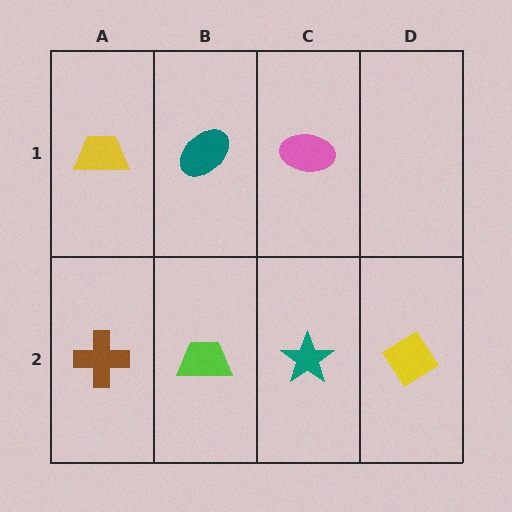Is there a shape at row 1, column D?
No, that cell is empty.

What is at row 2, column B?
A lime trapezoid.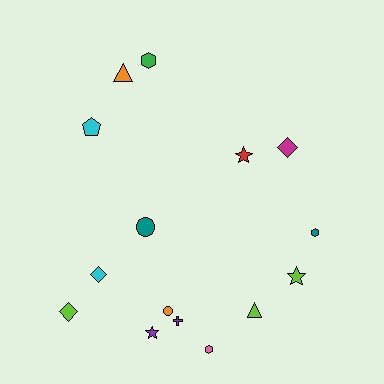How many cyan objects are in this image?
There are 2 cyan objects.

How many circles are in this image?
There are 2 circles.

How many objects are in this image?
There are 15 objects.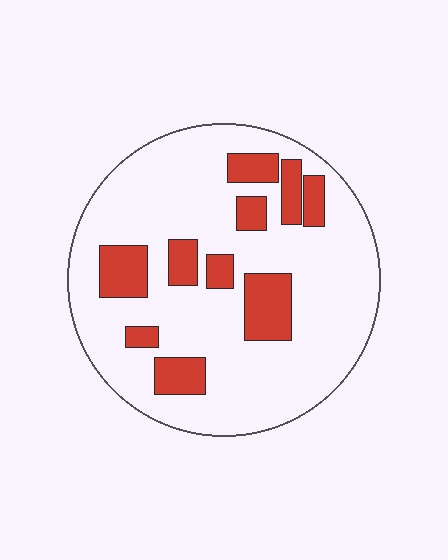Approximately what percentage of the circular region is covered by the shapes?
Approximately 20%.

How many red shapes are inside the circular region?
10.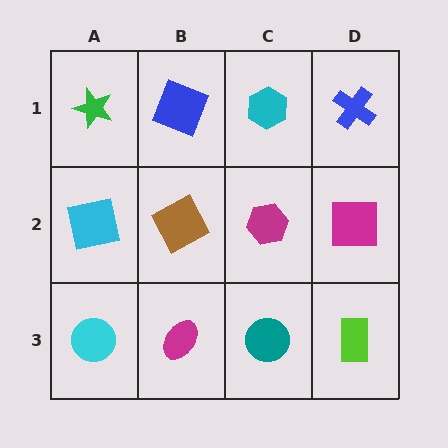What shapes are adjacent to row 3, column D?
A magenta square (row 2, column D), a teal circle (row 3, column C).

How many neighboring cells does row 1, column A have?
2.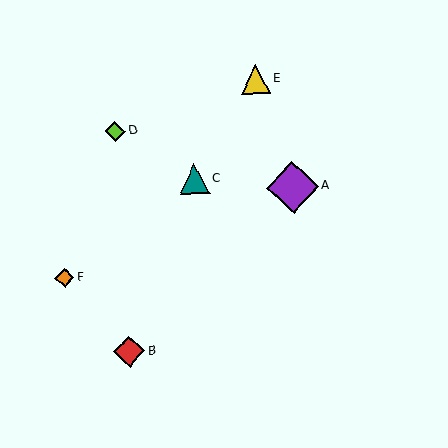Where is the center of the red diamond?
The center of the red diamond is at (129, 351).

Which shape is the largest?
The purple diamond (labeled A) is the largest.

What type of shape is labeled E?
Shape E is a yellow triangle.